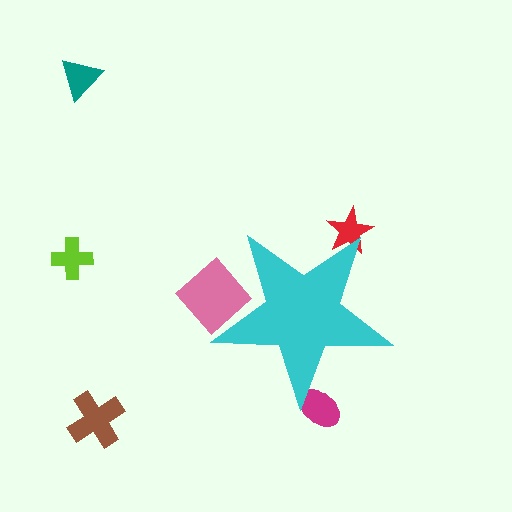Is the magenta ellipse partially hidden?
Yes, the magenta ellipse is partially hidden behind the cyan star.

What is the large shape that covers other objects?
A cyan star.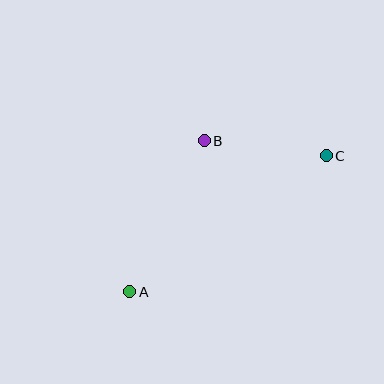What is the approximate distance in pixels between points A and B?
The distance between A and B is approximately 168 pixels.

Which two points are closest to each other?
Points B and C are closest to each other.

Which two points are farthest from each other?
Points A and C are farthest from each other.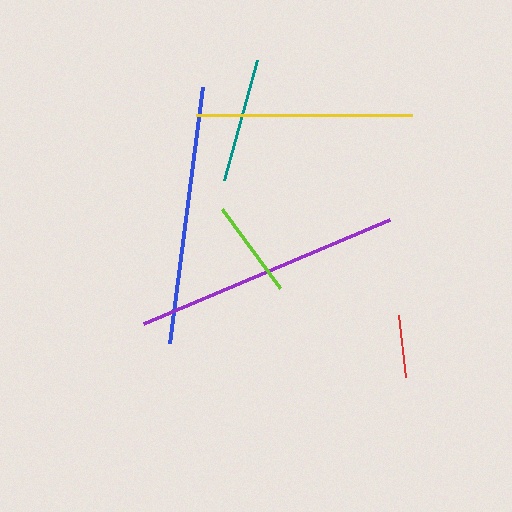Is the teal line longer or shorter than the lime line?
The teal line is longer than the lime line.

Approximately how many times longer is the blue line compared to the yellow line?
The blue line is approximately 1.2 times the length of the yellow line.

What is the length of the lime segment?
The lime segment is approximately 97 pixels long.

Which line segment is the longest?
The purple line is the longest at approximately 267 pixels.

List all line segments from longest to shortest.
From longest to shortest: purple, blue, yellow, teal, lime, red.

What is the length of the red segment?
The red segment is approximately 62 pixels long.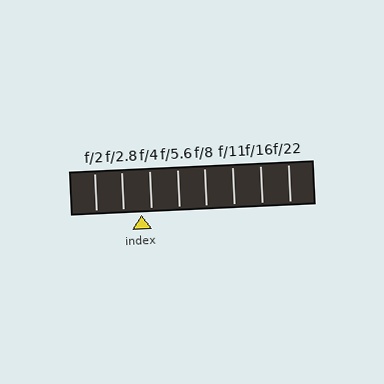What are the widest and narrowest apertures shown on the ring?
The widest aperture shown is f/2 and the narrowest is f/22.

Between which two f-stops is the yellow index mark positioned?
The index mark is between f/2.8 and f/4.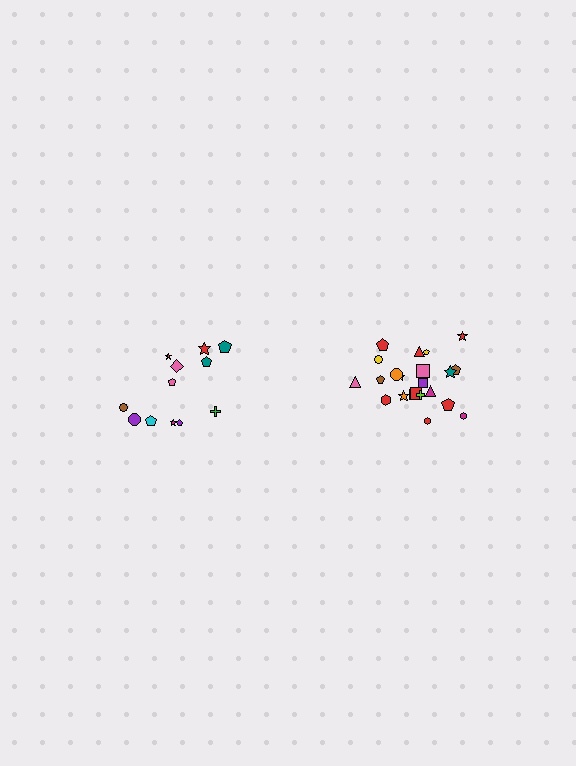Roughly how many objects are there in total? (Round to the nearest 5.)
Roughly 35 objects in total.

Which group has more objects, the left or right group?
The right group.